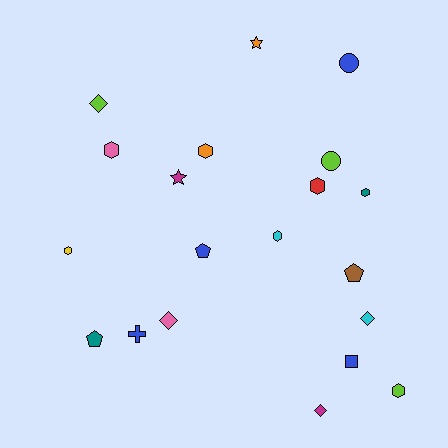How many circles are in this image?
There are 2 circles.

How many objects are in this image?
There are 20 objects.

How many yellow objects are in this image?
There is 1 yellow object.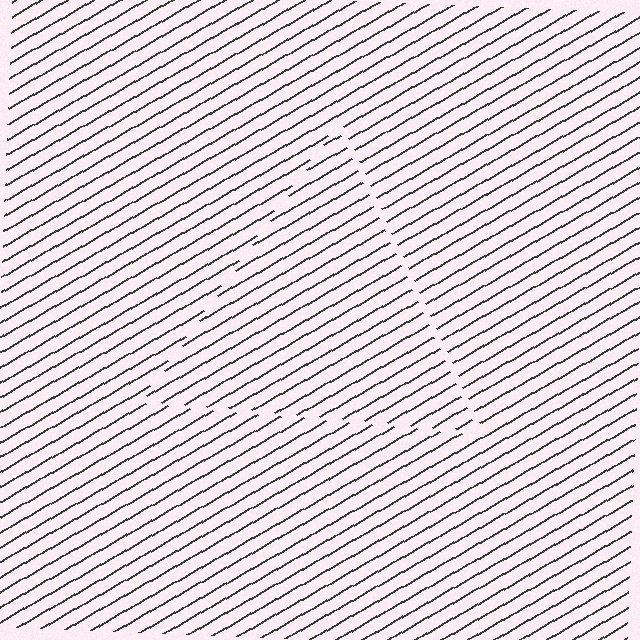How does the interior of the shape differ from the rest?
The interior of the shape contains the same grating, shifted by half a period — the contour is defined by the phase discontinuity where line-ends from the inner and outer gratings abut.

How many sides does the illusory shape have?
3 sides — the line-ends trace a triangle.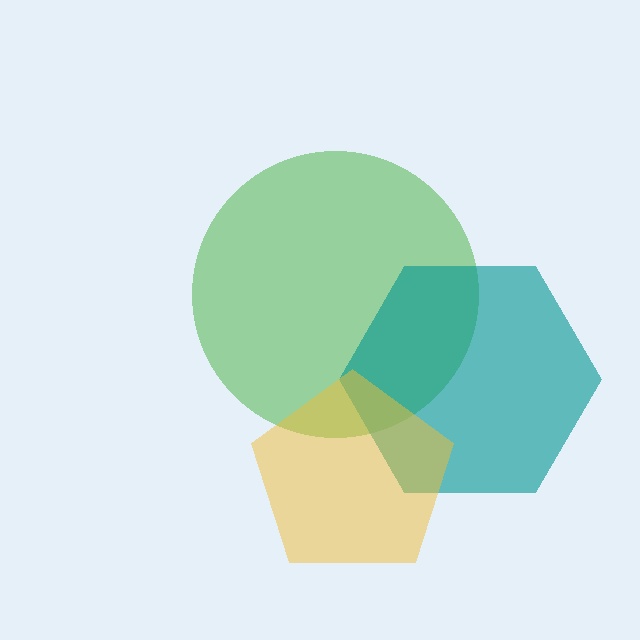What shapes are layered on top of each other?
The layered shapes are: a green circle, a teal hexagon, a yellow pentagon.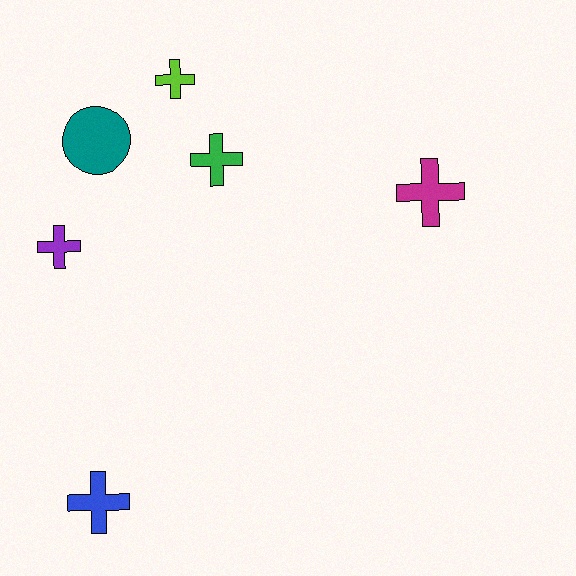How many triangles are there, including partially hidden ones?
There are no triangles.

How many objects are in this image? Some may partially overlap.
There are 6 objects.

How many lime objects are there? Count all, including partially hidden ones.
There is 1 lime object.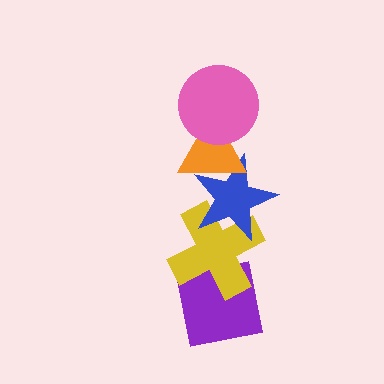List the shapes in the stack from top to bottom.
From top to bottom: the pink circle, the orange triangle, the blue star, the yellow cross, the purple square.